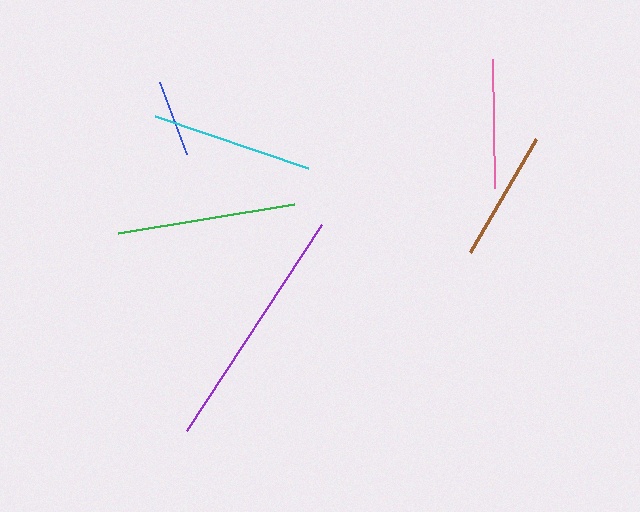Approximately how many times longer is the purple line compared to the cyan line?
The purple line is approximately 1.5 times the length of the cyan line.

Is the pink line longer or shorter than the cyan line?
The cyan line is longer than the pink line.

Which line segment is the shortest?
The blue line is the shortest at approximately 77 pixels.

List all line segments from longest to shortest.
From longest to shortest: purple, green, cyan, brown, pink, blue.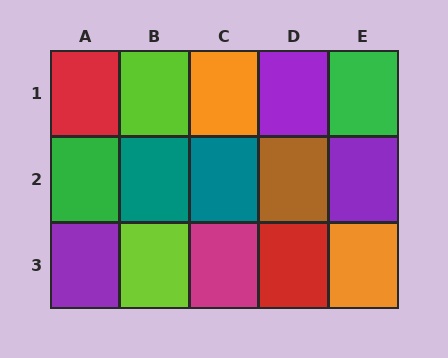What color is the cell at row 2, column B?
Teal.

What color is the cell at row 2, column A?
Green.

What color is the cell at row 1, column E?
Green.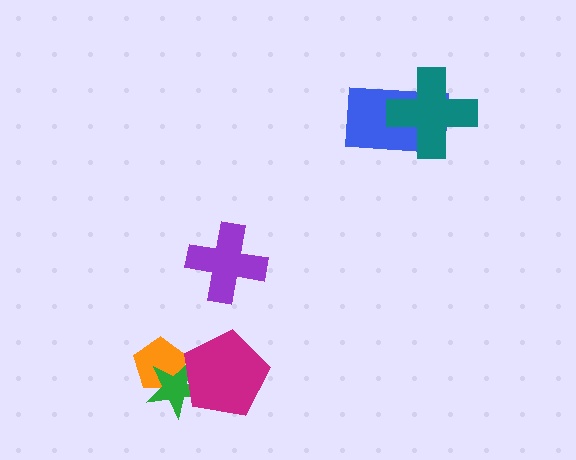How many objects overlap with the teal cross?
1 object overlaps with the teal cross.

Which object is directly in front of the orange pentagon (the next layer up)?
The green star is directly in front of the orange pentagon.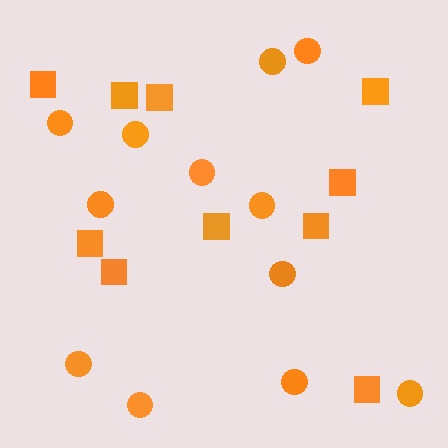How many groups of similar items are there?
There are 2 groups: one group of squares (10) and one group of circles (12).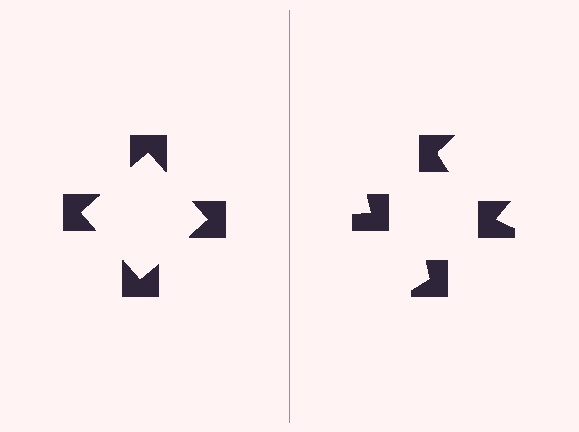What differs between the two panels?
The notched squares are positioned identically on both sides; only the wedge orientations differ. On the left they align to a square; on the right they are misaligned.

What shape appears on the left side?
An illusory square.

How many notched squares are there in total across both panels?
8 — 4 on each side.